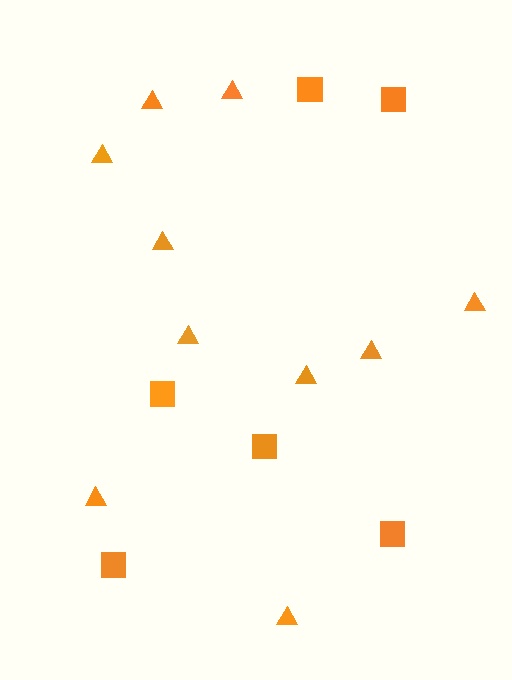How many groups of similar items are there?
There are 2 groups: one group of squares (6) and one group of triangles (10).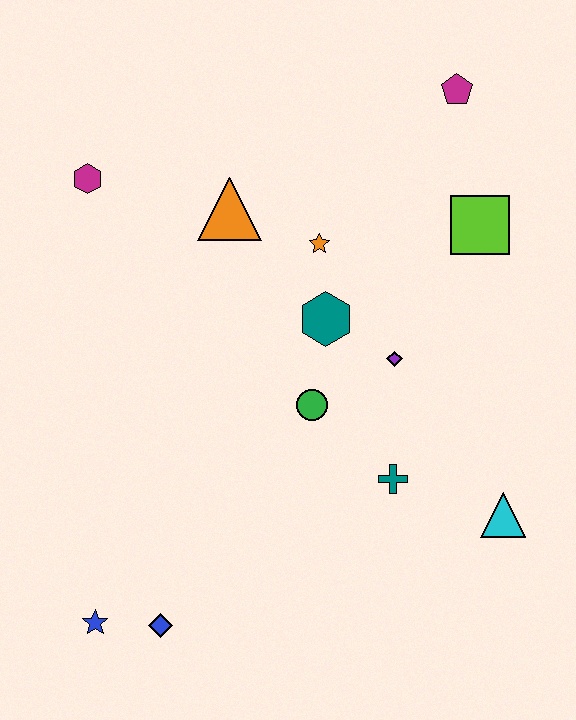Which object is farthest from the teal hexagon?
The blue star is farthest from the teal hexagon.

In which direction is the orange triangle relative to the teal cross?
The orange triangle is above the teal cross.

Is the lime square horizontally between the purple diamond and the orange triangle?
No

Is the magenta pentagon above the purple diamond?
Yes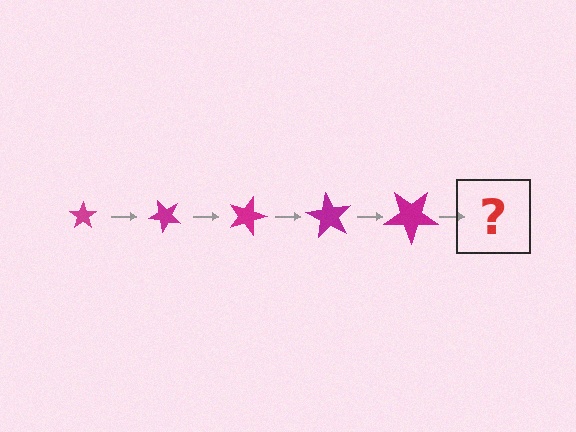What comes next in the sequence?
The next element should be a star, larger than the previous one and rotated 225 degrees from the start.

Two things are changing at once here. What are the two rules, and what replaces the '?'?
The two rules are that the star grows larger each step and it rotates 45 degrees each step. The '?' should be a star, larger than the previous one and rotated 225 degrees from the start.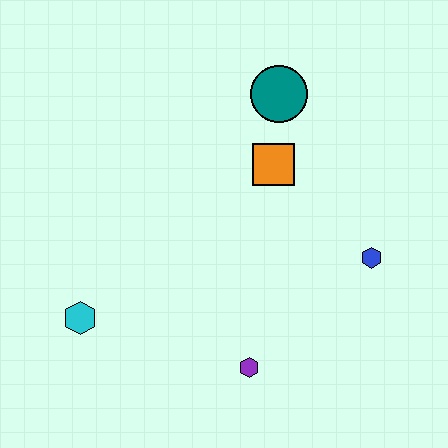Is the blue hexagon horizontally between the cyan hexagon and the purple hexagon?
No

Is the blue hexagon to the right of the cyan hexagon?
Yes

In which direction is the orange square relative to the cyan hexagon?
The orange square is to the right of the cyan hexagon.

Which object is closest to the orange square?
The teal circle is closest to the orange square.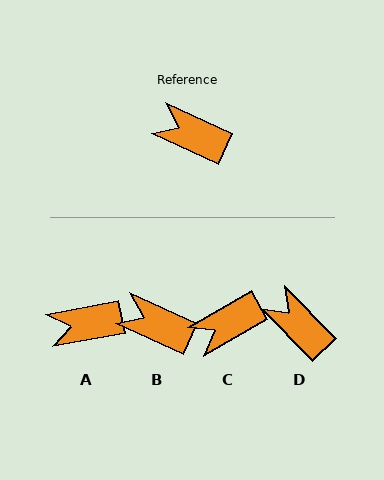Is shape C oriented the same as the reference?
No, it is off by about 54 degrees.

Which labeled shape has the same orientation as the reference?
B.